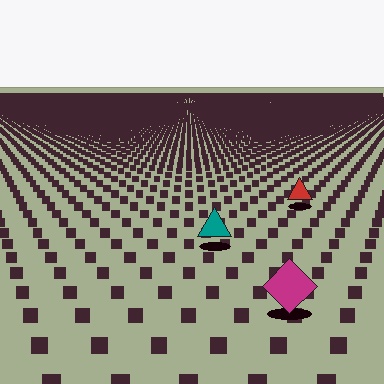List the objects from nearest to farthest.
From nearest to farthest: the magenta diamond, the teal triangle, the red triangle.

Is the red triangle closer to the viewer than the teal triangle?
No. The teal triangle is closer — you can tell from the texture gradient: the ground texture is coarser near it.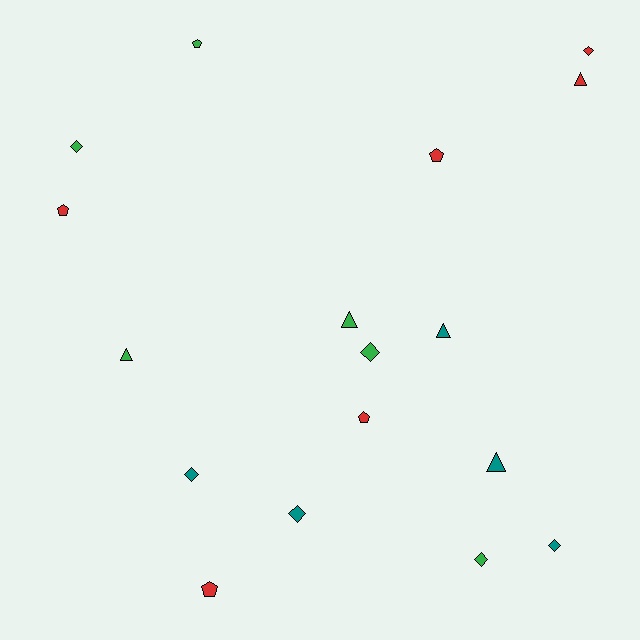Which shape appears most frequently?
Diamond, with 7 objects.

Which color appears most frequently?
Red, with 6 objects.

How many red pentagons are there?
There are 4 red pentagons.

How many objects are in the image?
There are 17 objects.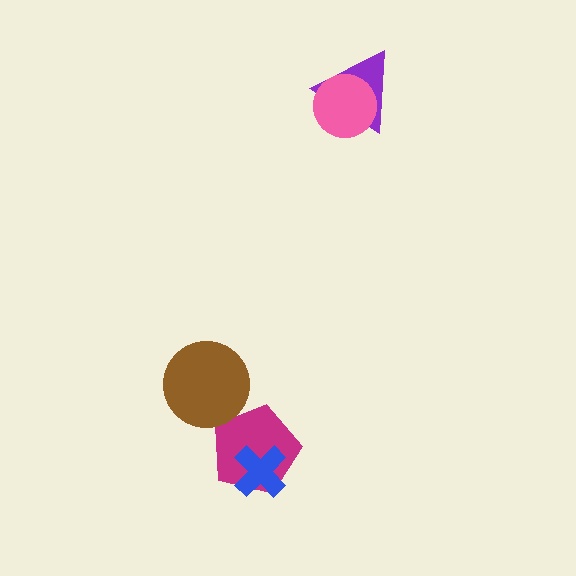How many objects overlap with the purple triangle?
1 object overlaps with the purple triangle.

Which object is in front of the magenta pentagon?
The blue cross is in front of the magenta pentagon.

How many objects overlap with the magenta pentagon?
1 object overlaps with the magenta pentagon.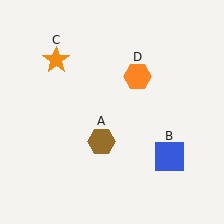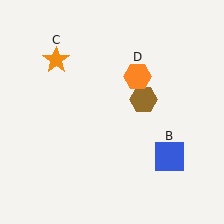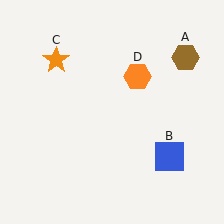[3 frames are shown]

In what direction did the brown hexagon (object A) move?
The brown hexagon (object A) moved up and to the right.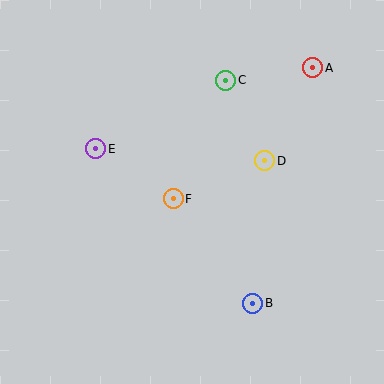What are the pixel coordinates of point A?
Point A is at (313, 68).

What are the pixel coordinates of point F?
Point F is at (173, 199).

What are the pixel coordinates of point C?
Point C is at (226, 80).